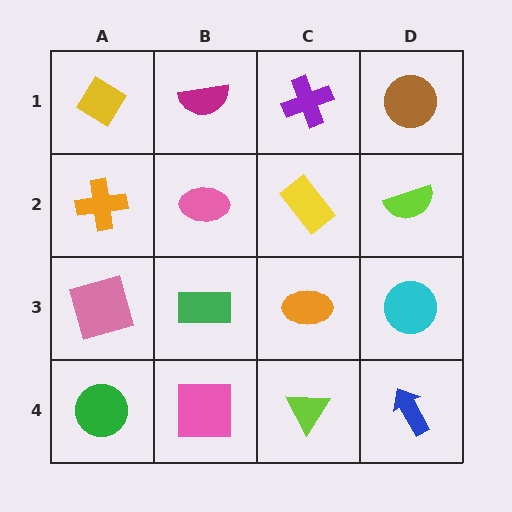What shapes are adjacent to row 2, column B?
A magenta semicircle (row 1, column B), a green rectangle (row 3, column B), an orange cross (row 2, column A), a yellow rectangle (row 2, column C).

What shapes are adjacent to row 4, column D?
A cyan circle (row 3, column D), a lime triangle (row 4, column C).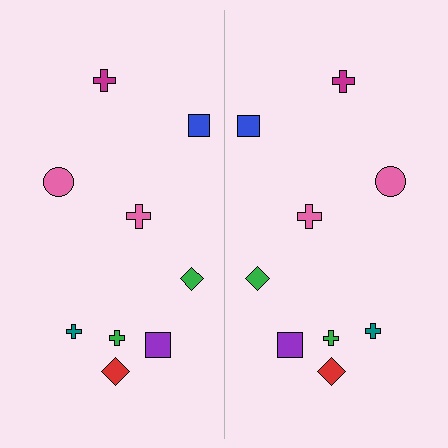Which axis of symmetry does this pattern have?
The pattern has a vertical axis of symmetry running through the center of the image.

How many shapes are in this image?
There are 18 shapes in this image.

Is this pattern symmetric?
Yes, this pattern has bilateral (reflection) symmetry.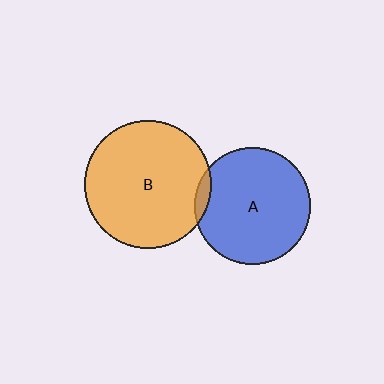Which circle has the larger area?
Circle B (orange).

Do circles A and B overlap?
Yes.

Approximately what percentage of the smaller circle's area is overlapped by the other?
Approximately 5%.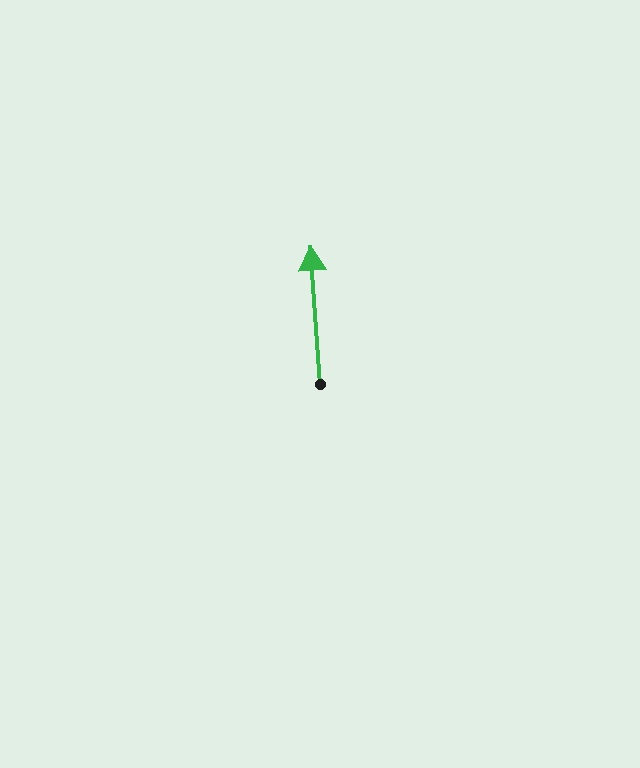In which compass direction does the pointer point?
North.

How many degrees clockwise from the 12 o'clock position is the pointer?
Approximately 356 degrees.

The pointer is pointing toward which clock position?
Roughly 12 o'clock.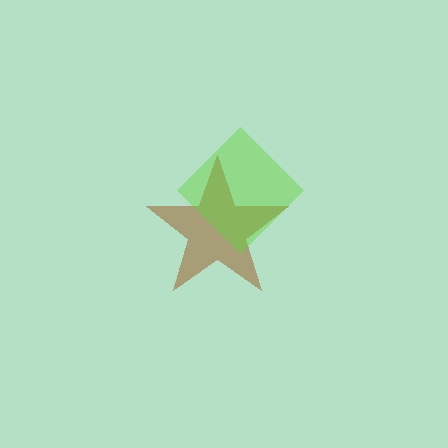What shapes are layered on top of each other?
The layered shapes are: a brown star, a lime diamond.